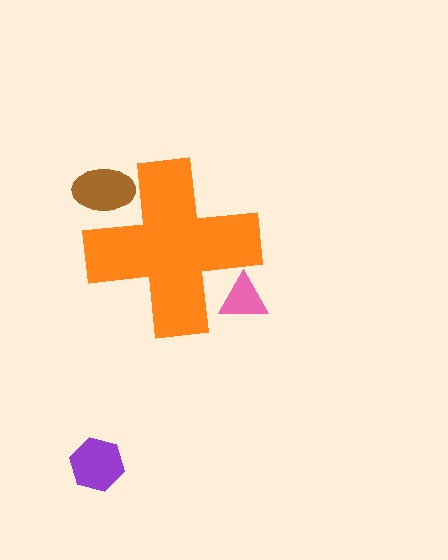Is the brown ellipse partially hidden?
Yes, the brown ellipse is partially hidden behind the orange cross.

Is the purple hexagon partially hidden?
No, the purple hexagon is fully visible.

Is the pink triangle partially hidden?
Yes, the pink triangle is partially hidden behind the orange cross.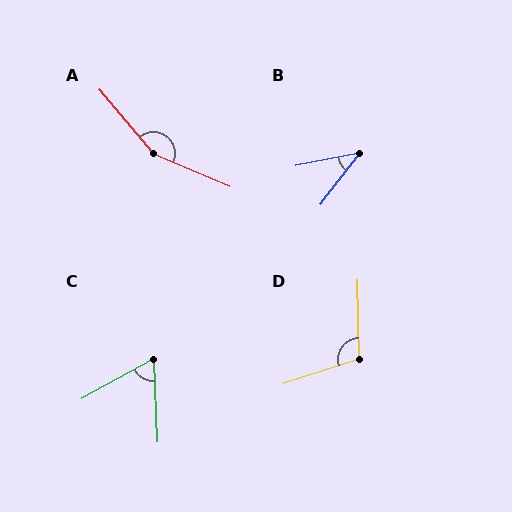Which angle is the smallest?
B, at approximately 41 degrees.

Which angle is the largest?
A, at approximately 153 degrees.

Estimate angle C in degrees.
Approximately 63 degrees.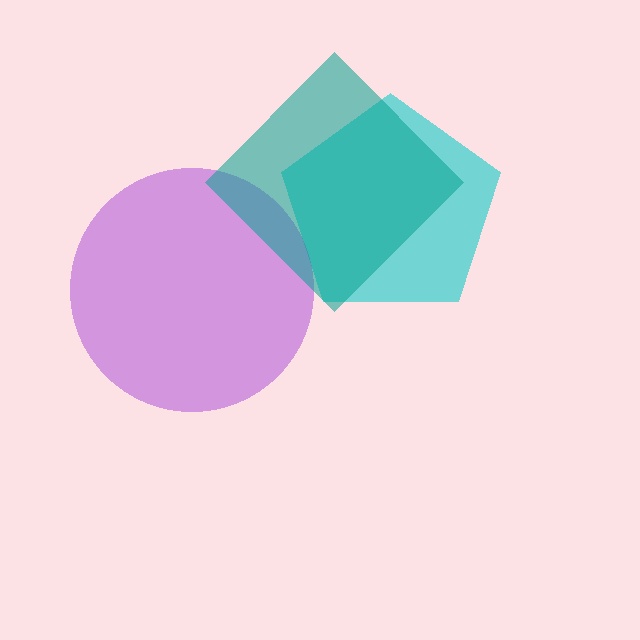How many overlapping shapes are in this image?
There are 3 overlapping shapes in the image.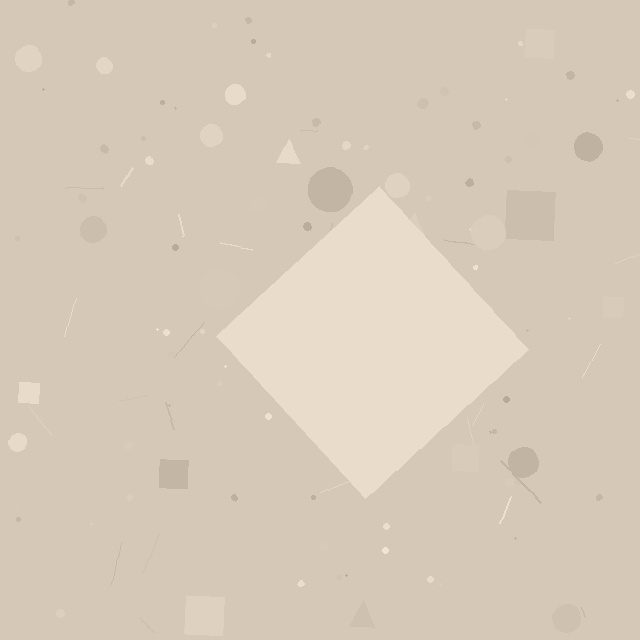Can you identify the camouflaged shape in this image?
The camouflaged shape is a diamond.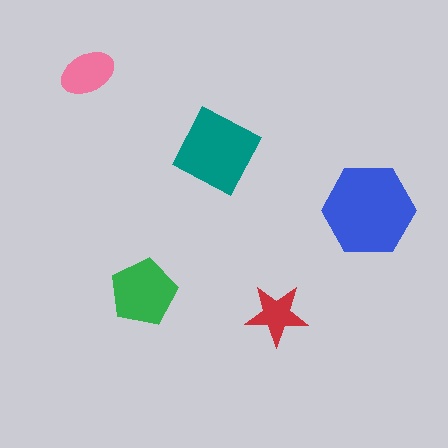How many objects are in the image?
There are 5 objects in the image.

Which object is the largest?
The blue hexagon.